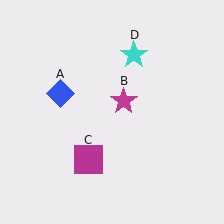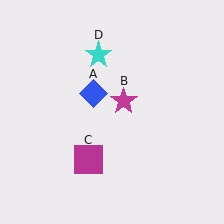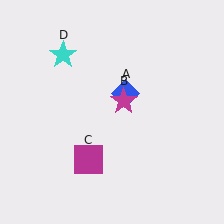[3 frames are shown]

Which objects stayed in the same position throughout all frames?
Magenta star (object B) and magenta square (object C) remained stationary.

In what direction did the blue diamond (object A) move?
The blue diamond (object A) moved right.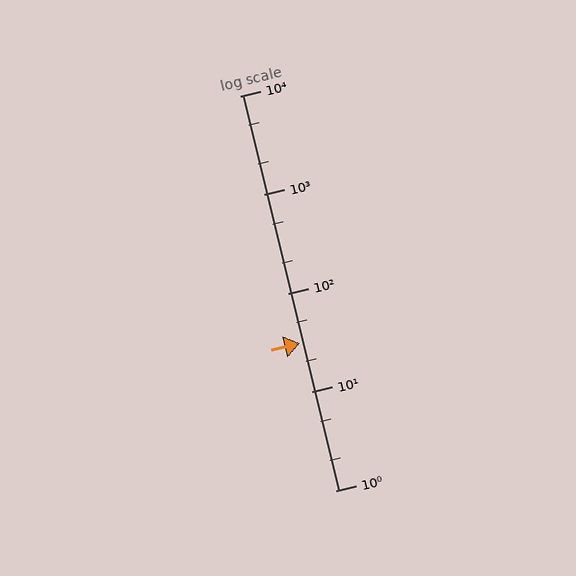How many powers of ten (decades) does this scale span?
The scale spans 4 decades, from 1 to 10000.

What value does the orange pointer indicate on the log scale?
The pointer indicates approximately 31.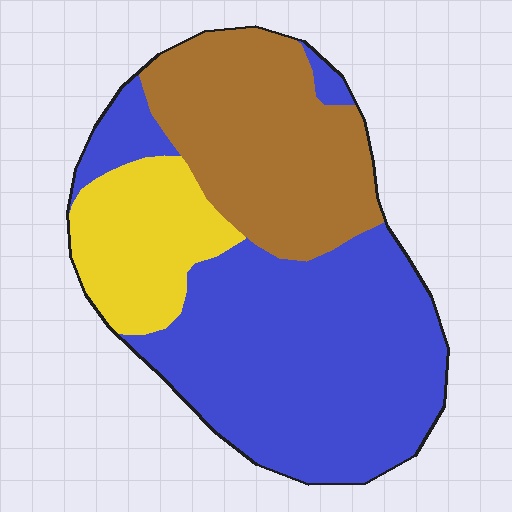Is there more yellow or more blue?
Blue.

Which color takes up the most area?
Blue, at roughly 50%.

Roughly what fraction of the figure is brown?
Brown takes up about one third (1/3) of the figure.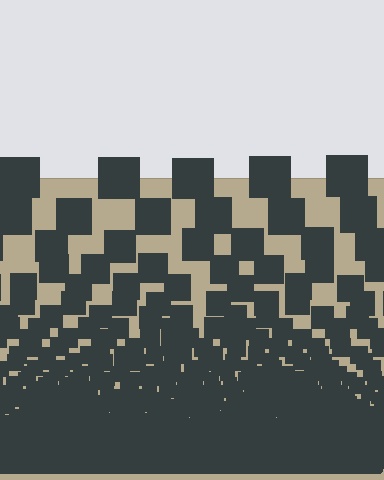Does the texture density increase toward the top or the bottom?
Density increases toward the bottom.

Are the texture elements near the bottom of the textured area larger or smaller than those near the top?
Smaller. The gradient is inverted — elements near the bottom are smaller and denser.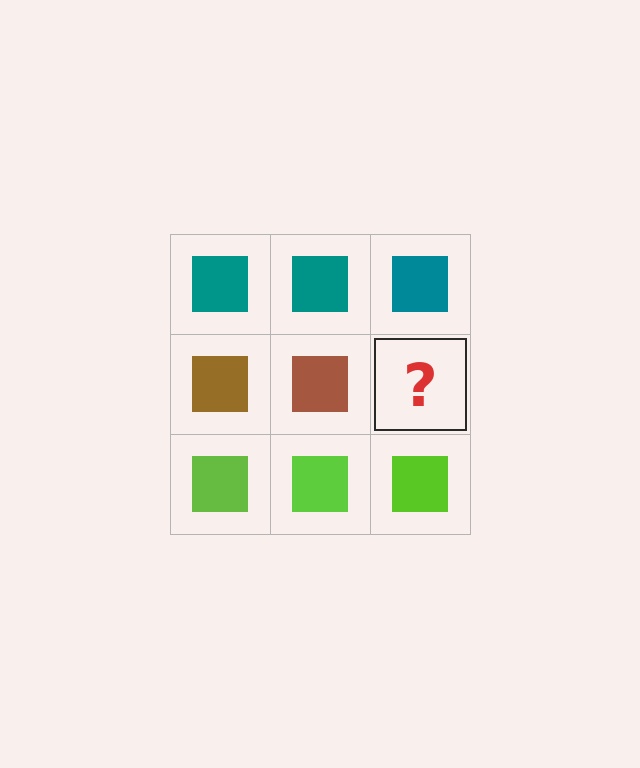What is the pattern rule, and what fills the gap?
The rule is that each row has a consistent color. The gap should be filled with a brown square.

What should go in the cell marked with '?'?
The missing cell should contain a brown square.